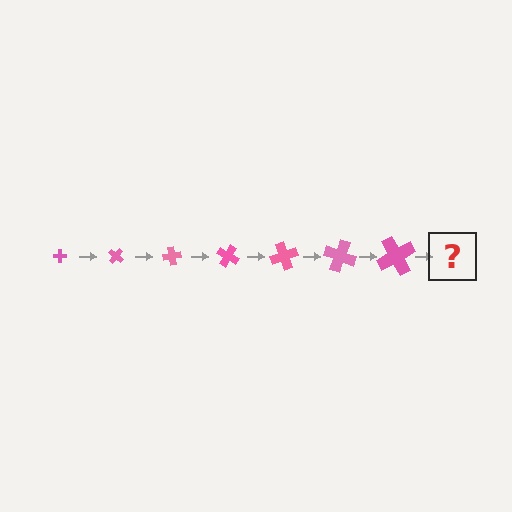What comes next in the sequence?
The next element should be a cross, larger than the previous one and rotated 280 degrees from the start.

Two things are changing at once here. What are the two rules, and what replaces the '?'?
The two rules are that the cross grows larger each step and it rotates 40 degrees each step. The '?' should be a cross, larger than the previous one and rotated 280 degrees from the start.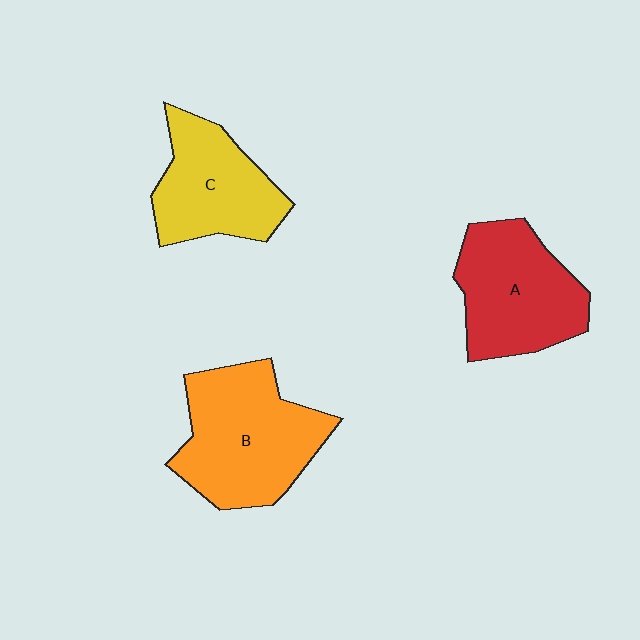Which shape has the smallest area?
Shape C (yellow).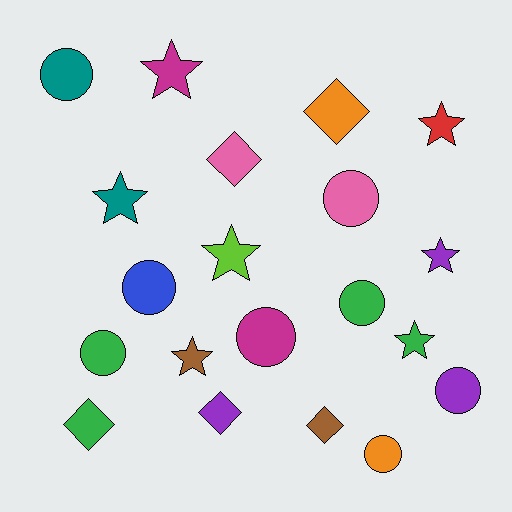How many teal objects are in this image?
There are 2 teal objects.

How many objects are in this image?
There are 20 objects.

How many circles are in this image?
There are 8 circles.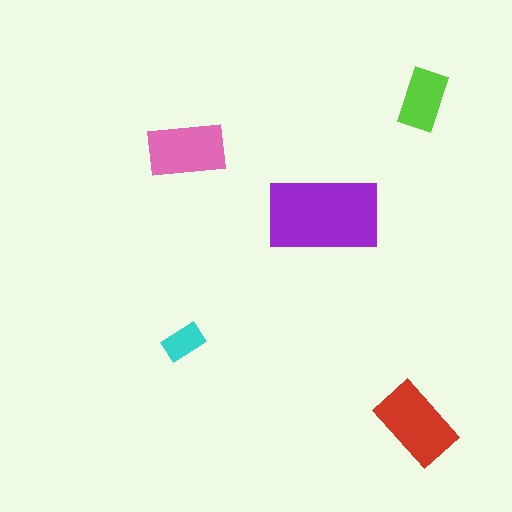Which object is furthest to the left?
The cyan rectangle is leftmost.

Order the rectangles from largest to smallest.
the purple one, the red one, the pink one, the lime one, the cyan one.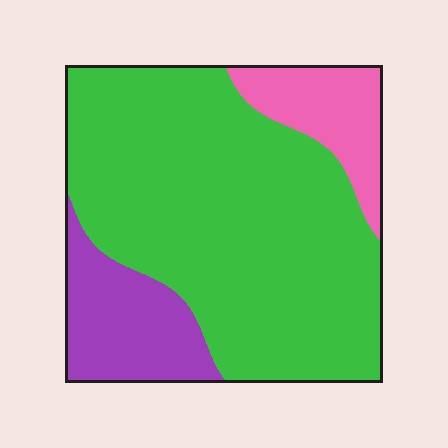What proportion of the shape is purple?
Purple covers 16% of the shape.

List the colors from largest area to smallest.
From largest to smallest: green, purple, pink.